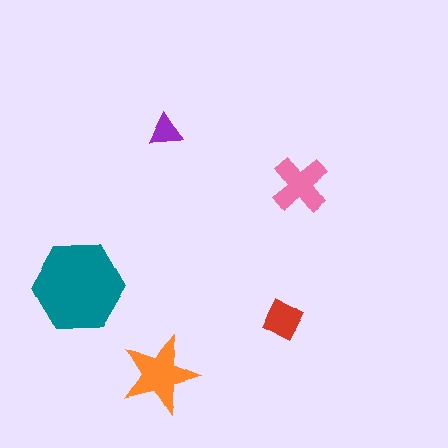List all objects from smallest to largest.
The purple triangle, the red square, the pink cross, the orange star, the teal hexagon.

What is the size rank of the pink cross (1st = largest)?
3rd.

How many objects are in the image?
There are 5 objects in the image.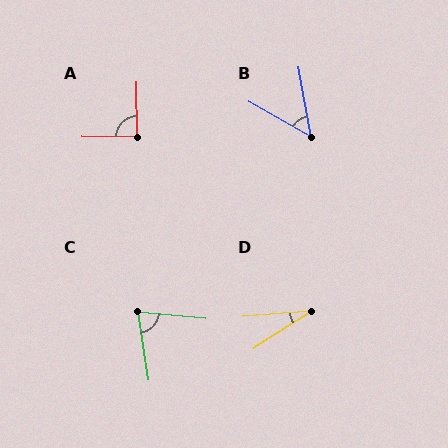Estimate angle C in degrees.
Approximately 76 degrees.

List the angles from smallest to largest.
D (28°), B (50°), C (76°), A (88°).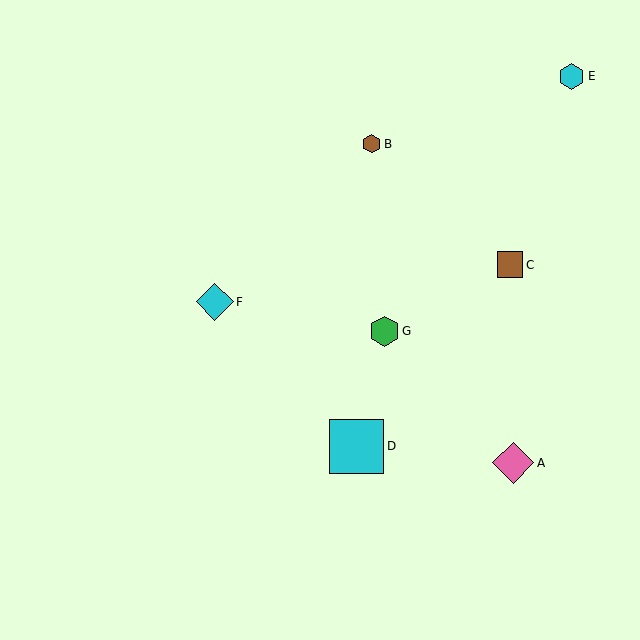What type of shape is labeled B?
Shape B is a brown hexagon.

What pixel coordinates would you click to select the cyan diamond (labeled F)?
Click at (215, 302) to select the cyan diamond F.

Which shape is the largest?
The cyan square (labeled D) is the largest.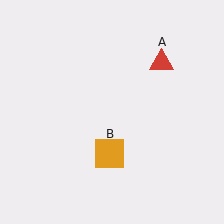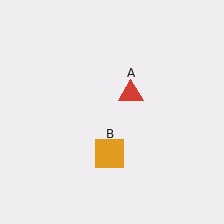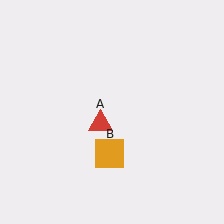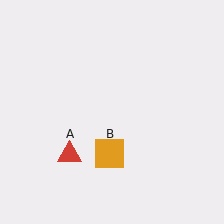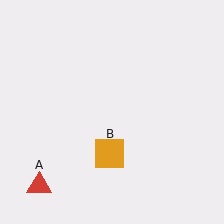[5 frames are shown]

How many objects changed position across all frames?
1 object changed position: red triangle (object A).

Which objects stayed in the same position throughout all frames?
Orange square (object B) remained stationary.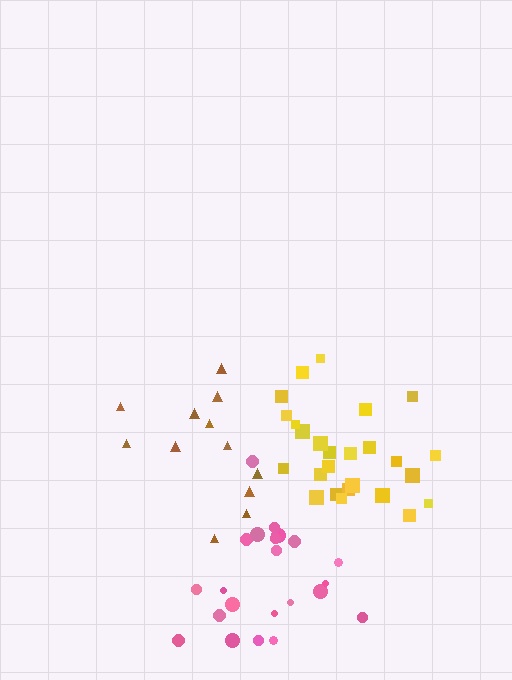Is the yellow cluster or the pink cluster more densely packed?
Yellow.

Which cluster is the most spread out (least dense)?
Brown.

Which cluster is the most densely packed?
Yellow.